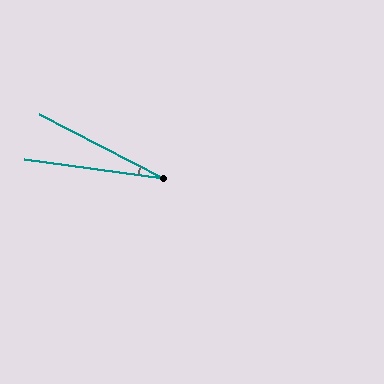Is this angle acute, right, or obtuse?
It is acute.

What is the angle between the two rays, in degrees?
Approximately 20 degrees.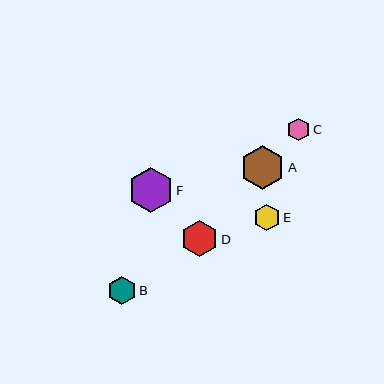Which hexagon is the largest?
Hexagon F is the largest with a size of approximately 45 pixels.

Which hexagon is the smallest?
Hexagon C is the smallest with a size of approximately 23 pixels.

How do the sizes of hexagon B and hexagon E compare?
Hexagon B and hexagon E are approximately the same size.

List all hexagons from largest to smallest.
From largest to smallest: F, A, D, B, E, C.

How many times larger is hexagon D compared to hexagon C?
Hexagon D is approximately 1.6 times the size of hexagon C.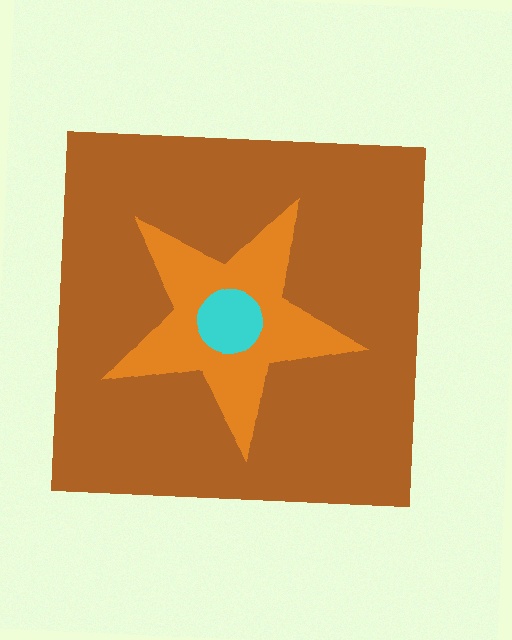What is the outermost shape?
The brown square.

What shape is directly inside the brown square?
The orange star.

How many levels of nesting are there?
3.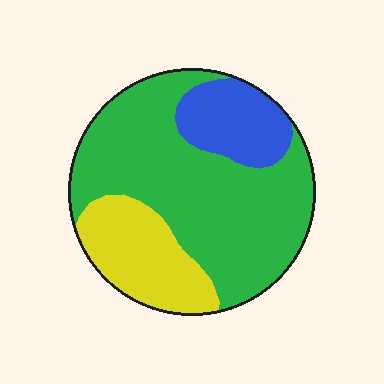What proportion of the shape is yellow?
Yellow takes up between a sixth and a third of the shape.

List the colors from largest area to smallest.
From largest to smallest: green, yellow, blue.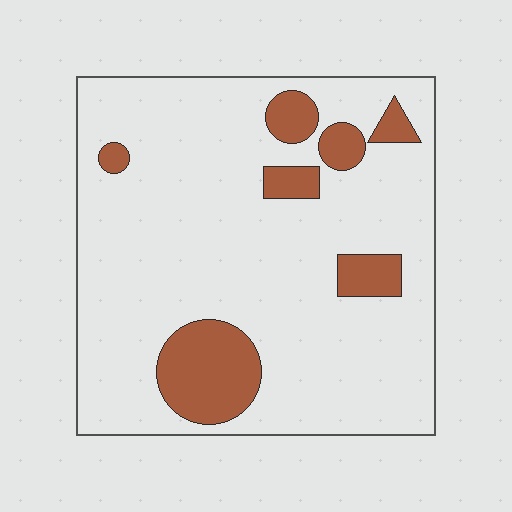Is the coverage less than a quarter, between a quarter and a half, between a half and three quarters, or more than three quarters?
Less than a quarter.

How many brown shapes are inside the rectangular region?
7.